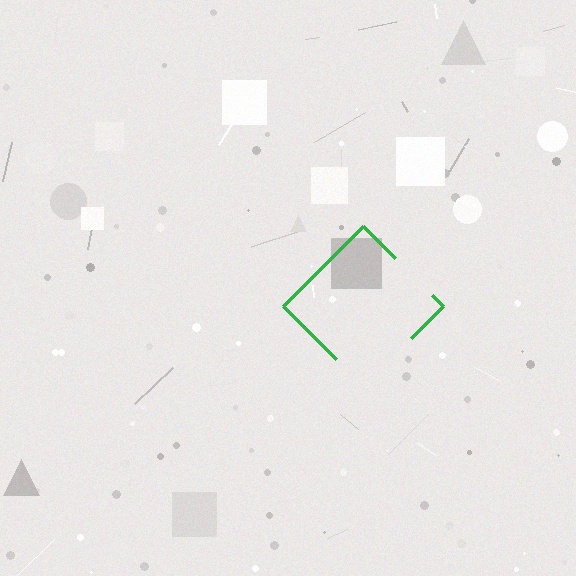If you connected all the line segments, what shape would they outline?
They would outline a diamond.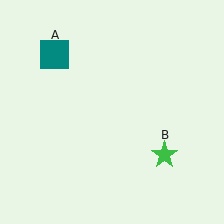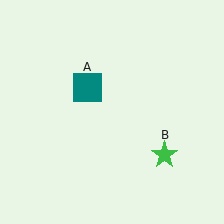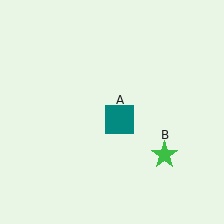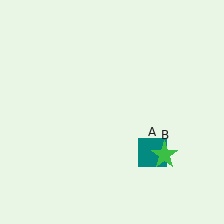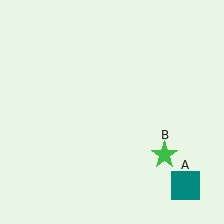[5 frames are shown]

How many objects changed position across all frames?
1 object changed position: teal square (object A).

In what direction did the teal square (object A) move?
The teal square (object A) moved down and to the right.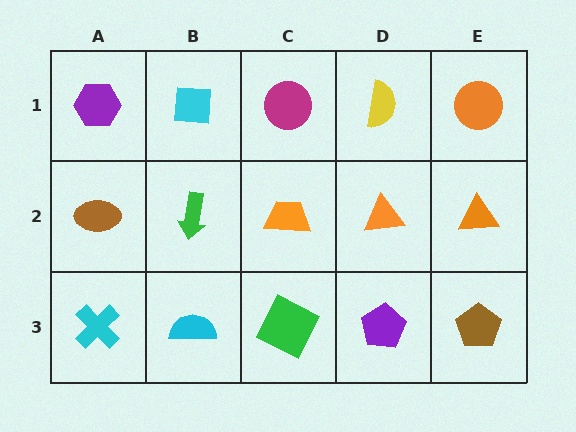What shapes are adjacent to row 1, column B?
A green arrow (row 2, column B), a purple hexagon (row 1, column A), a magenta circle (row 1, column C).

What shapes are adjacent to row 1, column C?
An orange trapezoid (row 2, column C), a cyan square (row 1, column B), a yellow semicircle (row 1, column D).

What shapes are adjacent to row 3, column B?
A green arrow (row 2, column B), a cyan cross (row 3, column A), a green square (row 3, column C).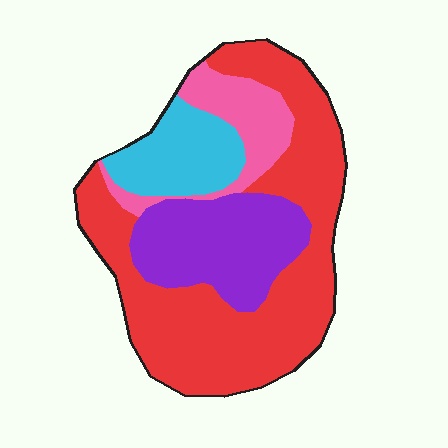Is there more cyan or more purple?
Purple.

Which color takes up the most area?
Red, at roughly 55%.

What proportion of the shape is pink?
Pink takes up about one eighth (1/8) of the shape.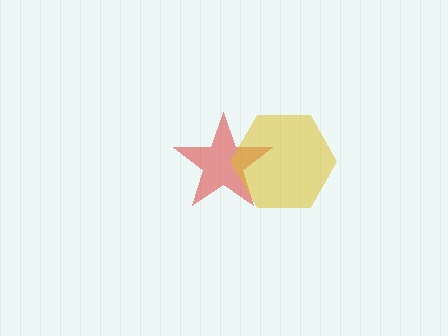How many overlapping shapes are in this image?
There are 2 overlapping shapes in the image.